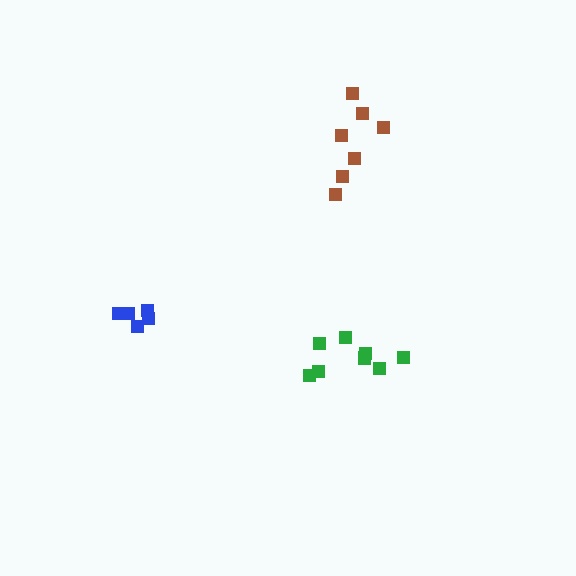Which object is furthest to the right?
The green cluster is rightmost.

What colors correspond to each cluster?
The clusters are colored: green, blue, brown.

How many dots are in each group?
Group 1: 8 dots, Group 2: 5 dots, Group 3: 7 dots (20 total).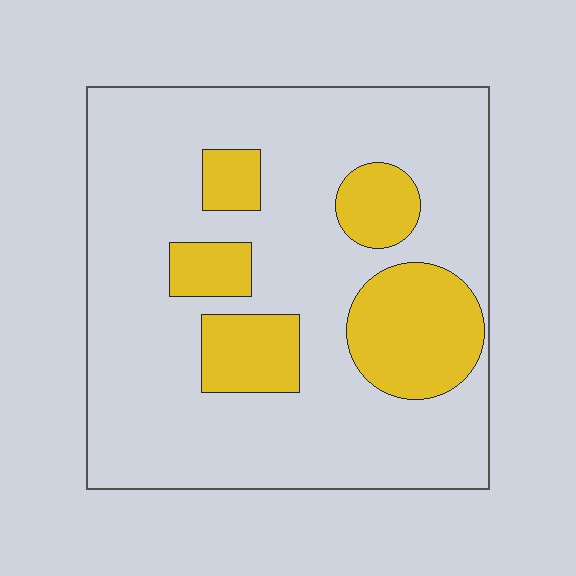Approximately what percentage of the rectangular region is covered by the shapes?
Approximately 25%.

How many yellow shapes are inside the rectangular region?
5.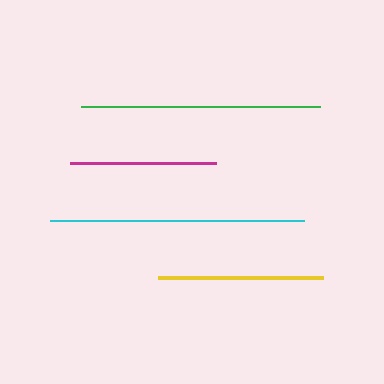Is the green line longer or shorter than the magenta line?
The green line is longer than the magenta line.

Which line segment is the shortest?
The magenta line is the shortest at approximately 146 pixels.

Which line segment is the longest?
The cyan line is the longest at approximately 254 pixels.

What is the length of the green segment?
The green segment is approximately 239 pixels long.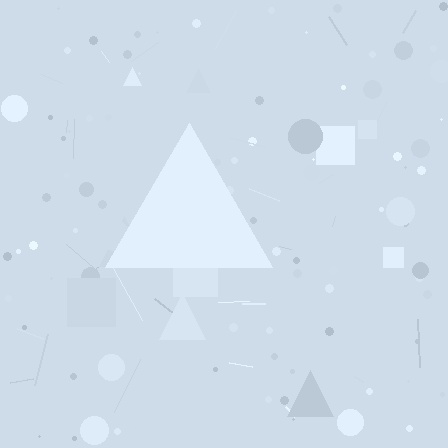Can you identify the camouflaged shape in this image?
The camouflaged shape is a triangle.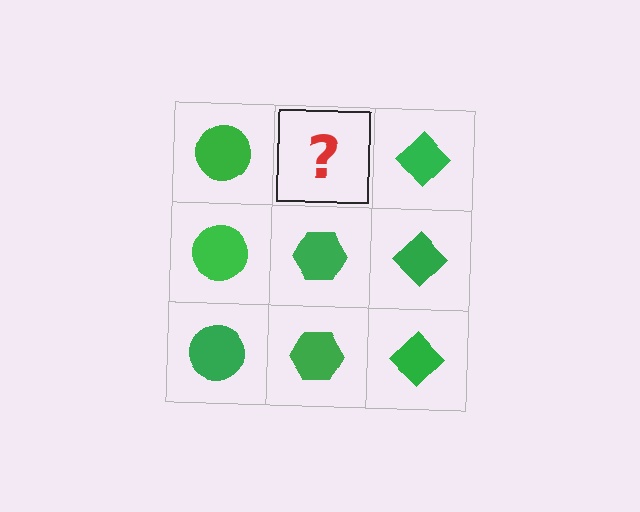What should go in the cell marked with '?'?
The missing cell should contain a green hexagon.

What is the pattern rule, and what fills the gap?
The rule is that each column has a consistent shape. The gap should be filled with a green hexagon.